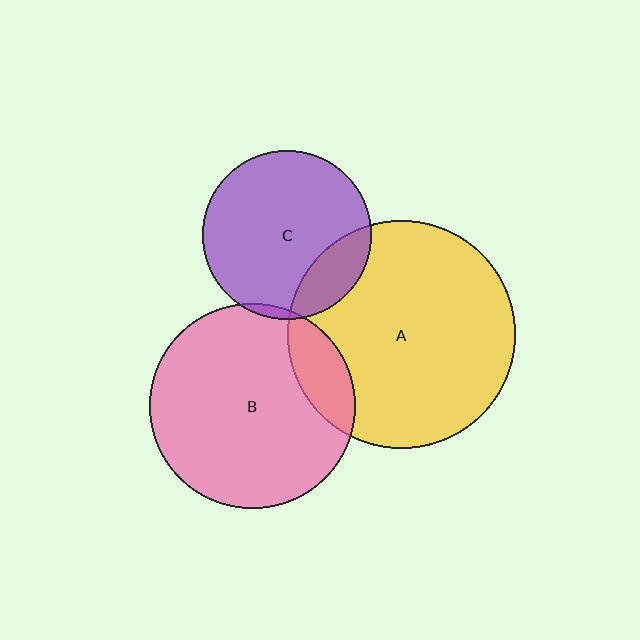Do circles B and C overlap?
Yes.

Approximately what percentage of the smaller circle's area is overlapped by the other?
Approximately 5%.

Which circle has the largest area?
Circle A (yellow).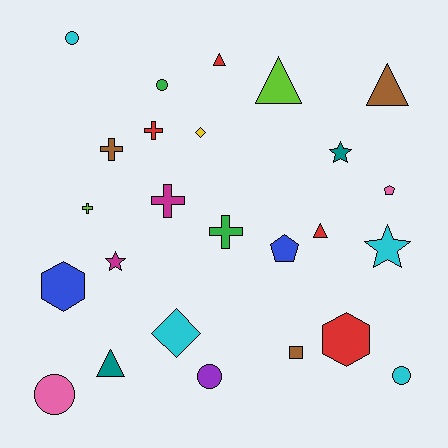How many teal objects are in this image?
There are 2 teal objects.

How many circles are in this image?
There are 5 circles.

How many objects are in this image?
There are 25 objects.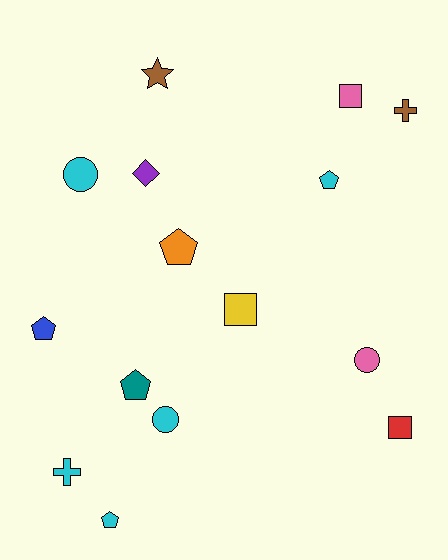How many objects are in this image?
There are 15 objects.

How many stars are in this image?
There is 1 star.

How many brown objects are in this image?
There are 2 brown objects.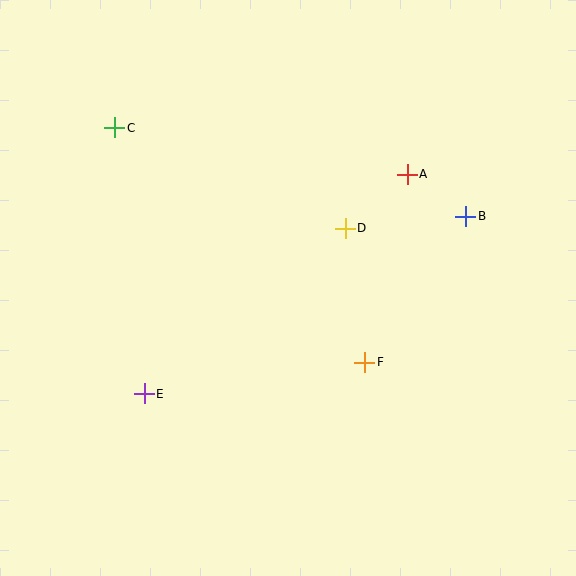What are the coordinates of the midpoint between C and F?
The midpoint between C and F is at (240, 245).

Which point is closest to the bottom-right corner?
Point F is closest to the bottom-right corner.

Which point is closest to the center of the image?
Point D at (345, 228) is closest to the center.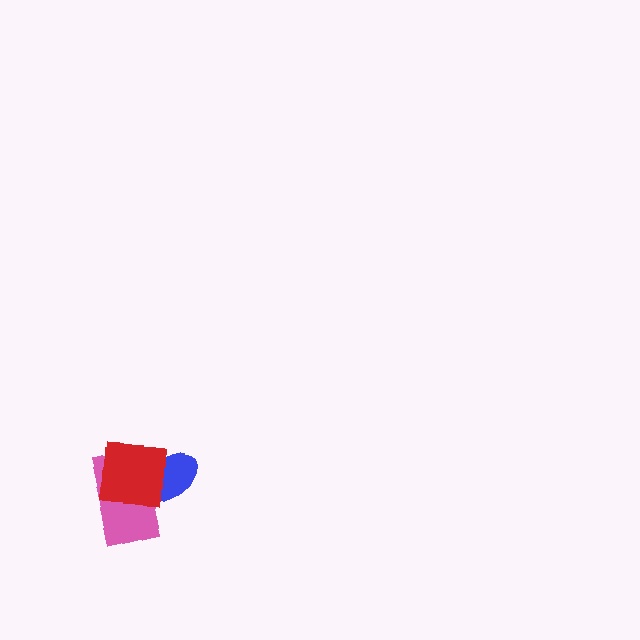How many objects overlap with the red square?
2 objects overlap with the red square.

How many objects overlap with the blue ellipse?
2 objects overlap with the blue ellipse.